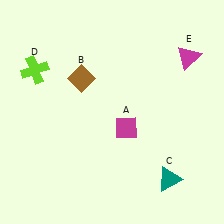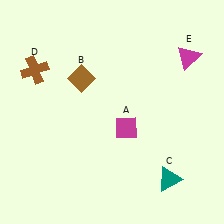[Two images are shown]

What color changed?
The cross (D) changed from lime in Image 1 to brown in Image 2.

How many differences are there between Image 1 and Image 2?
There is 1 difference between the two images.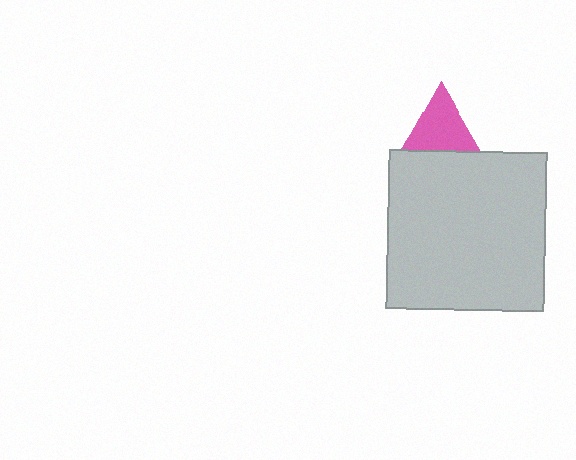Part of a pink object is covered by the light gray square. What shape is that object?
It is a triangle.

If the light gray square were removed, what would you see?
You would see the complete pink triangle.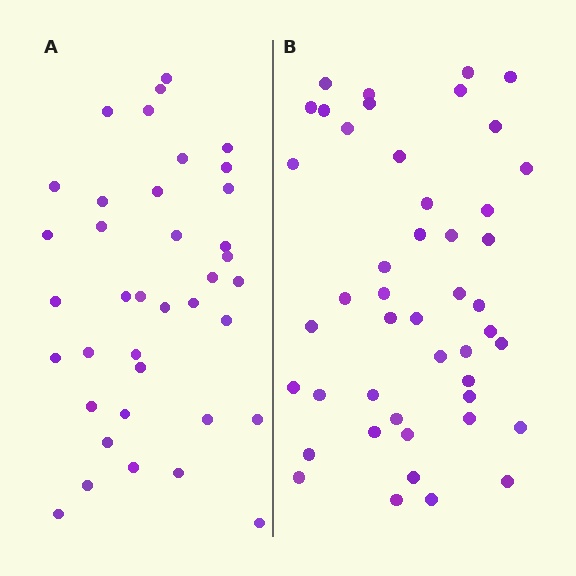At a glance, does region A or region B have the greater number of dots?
Region B (the right region) has more dots.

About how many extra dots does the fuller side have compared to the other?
Region B has roughly 8 or so more dots than region A.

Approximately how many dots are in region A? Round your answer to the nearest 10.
About 40 dots. (The exact count is 38, which rounds to 40.)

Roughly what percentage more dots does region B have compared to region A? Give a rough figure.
About 20% more.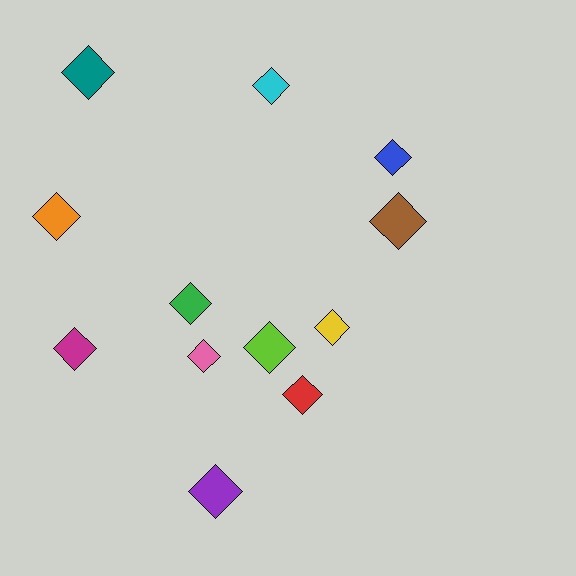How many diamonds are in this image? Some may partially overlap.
There are 12 diamonds.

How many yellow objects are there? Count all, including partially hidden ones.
There is 1 yellow object.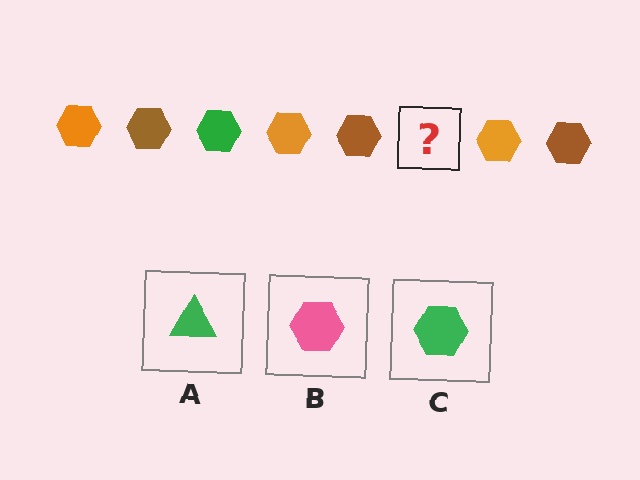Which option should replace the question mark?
Option C.